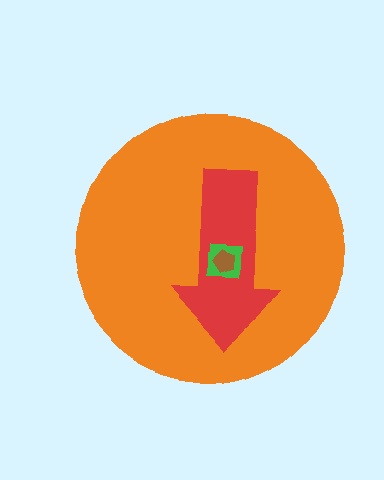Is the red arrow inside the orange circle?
Yes.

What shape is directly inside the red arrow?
The green square.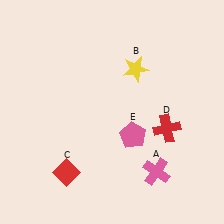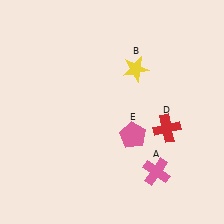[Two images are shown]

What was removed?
The red diamond (C) was removed in Image 2.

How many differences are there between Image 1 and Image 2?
There is 1 difference between the two images.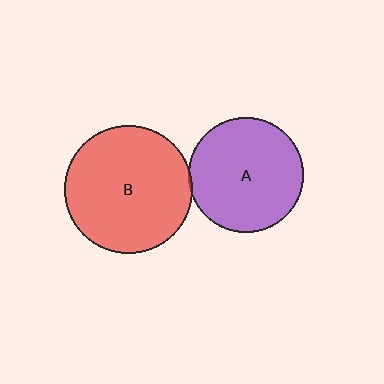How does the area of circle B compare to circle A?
Approximately 1.2 times.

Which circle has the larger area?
Circle B (red).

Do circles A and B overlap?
Yes.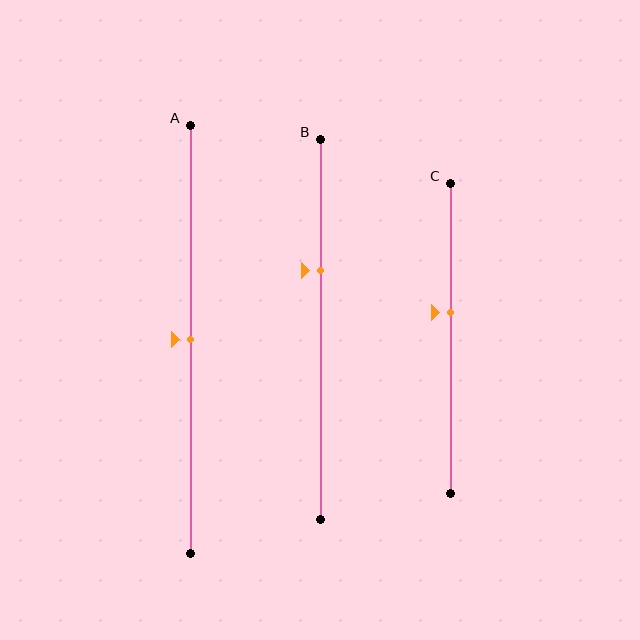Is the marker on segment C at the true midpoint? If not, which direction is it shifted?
No, the marker on segment C is shifted upward by about 8% of the segment length.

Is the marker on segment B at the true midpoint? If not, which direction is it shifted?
No, the marker on segment B is shifted upward by about 15% of the segment length.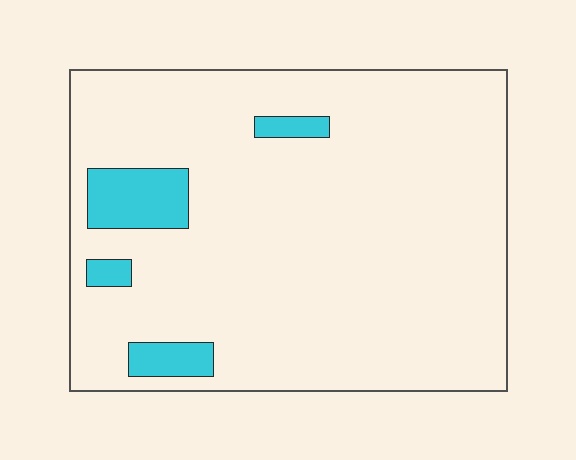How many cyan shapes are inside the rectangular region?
4.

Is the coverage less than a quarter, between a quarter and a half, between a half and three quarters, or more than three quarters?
Less than a quarter.